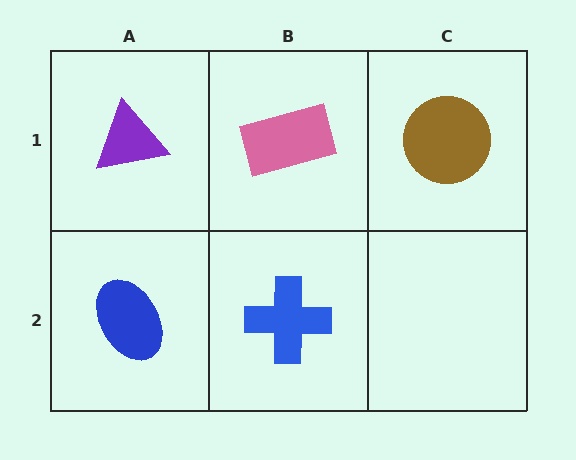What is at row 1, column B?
A pink rectangle.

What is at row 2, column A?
A blue ellipse.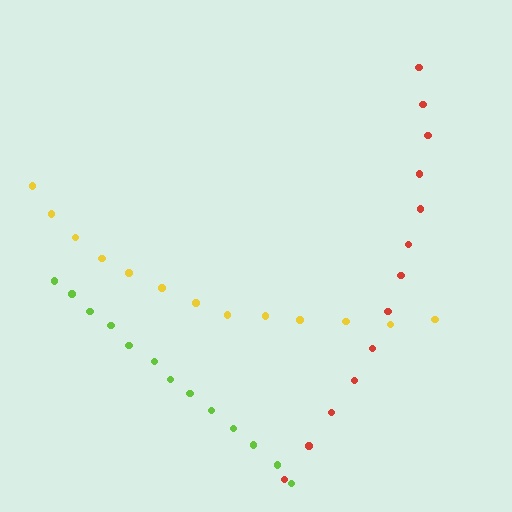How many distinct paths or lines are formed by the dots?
There are 3 distinct paths.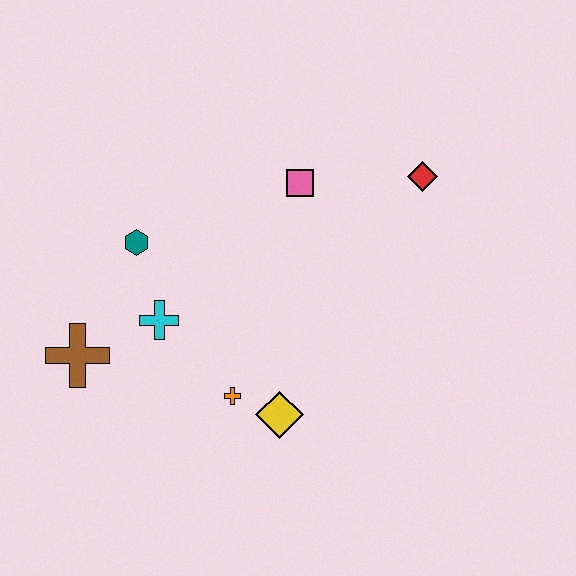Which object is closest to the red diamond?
The pink square is closest to the red diamond.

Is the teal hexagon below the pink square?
Yes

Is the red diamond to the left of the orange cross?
No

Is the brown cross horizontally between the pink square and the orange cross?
No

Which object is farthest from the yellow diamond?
The red diamond is farthest from the yellow diamond.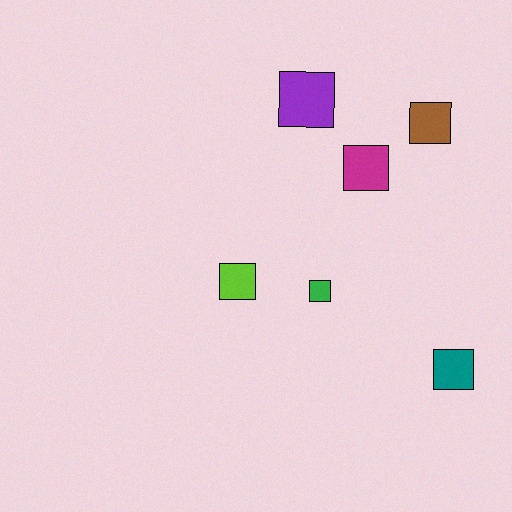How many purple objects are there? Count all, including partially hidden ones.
There is 1 purple object.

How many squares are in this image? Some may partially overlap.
There are 6 squares.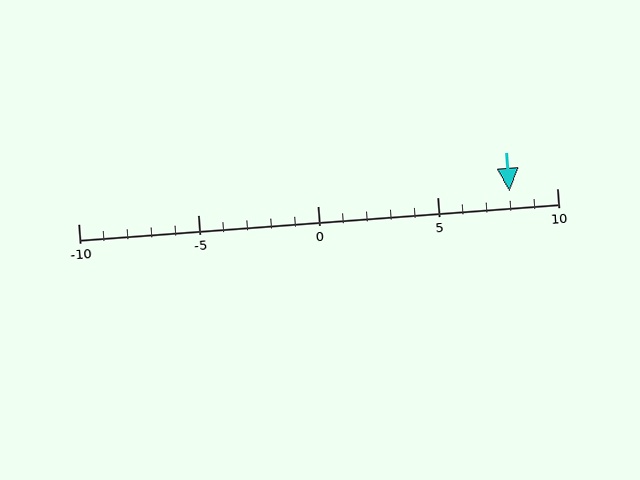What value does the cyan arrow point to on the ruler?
The cyan arrow points to approximately 8.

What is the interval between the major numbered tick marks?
The major tick marks are spaced 5 units apart.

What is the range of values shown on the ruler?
The ruler shows values from -10 to 10.